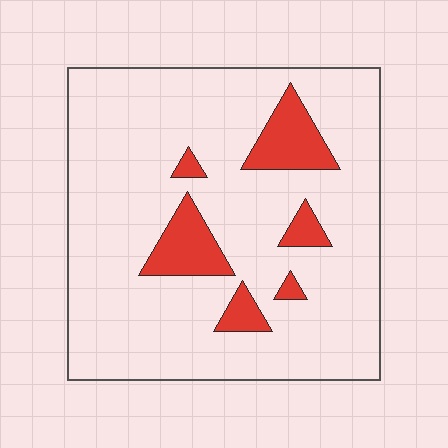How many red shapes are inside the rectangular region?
6.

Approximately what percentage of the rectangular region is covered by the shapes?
Approximately 15%.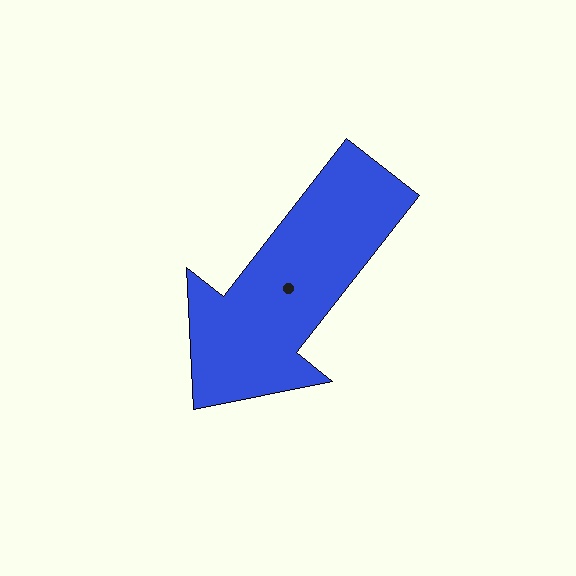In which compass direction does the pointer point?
Southwest.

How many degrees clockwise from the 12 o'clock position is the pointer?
Approximately 218 degrees.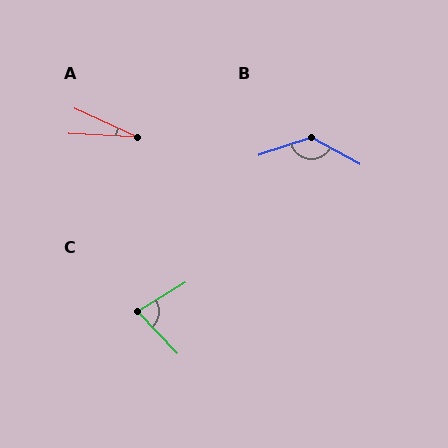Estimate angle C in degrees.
Approximately 78 degrees.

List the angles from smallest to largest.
A (21°), C (78°), B (133°).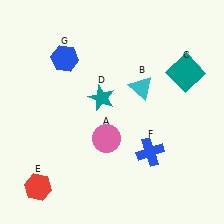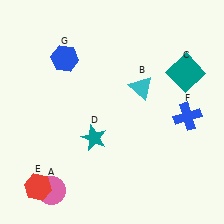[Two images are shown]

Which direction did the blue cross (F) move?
The blue cross (F) moved right.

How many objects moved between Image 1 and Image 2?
3 objects moved between the two images.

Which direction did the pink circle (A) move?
The pink circle (A) moved left.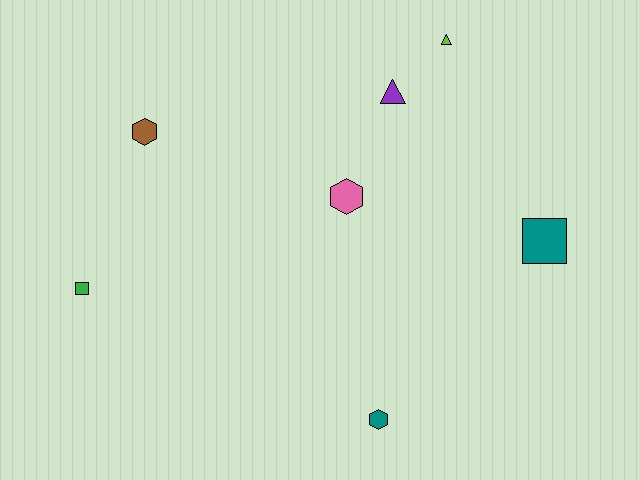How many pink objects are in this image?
There is 1 pink object.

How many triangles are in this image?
There are 2 triangles.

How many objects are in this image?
There are 7 objects.